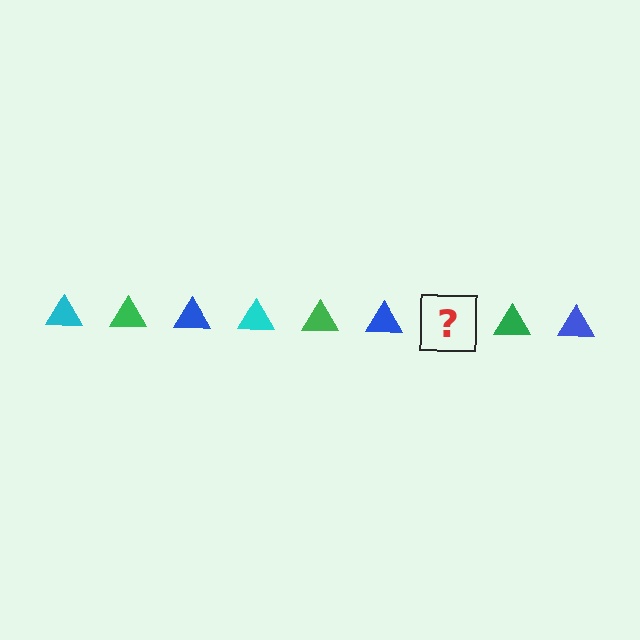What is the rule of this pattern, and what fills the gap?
The rule is that the pattern cycles through cyan, green, blue triangles. The gap should be filled with a cyan triangle.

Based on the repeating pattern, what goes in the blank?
The blank should be a cyan triangle.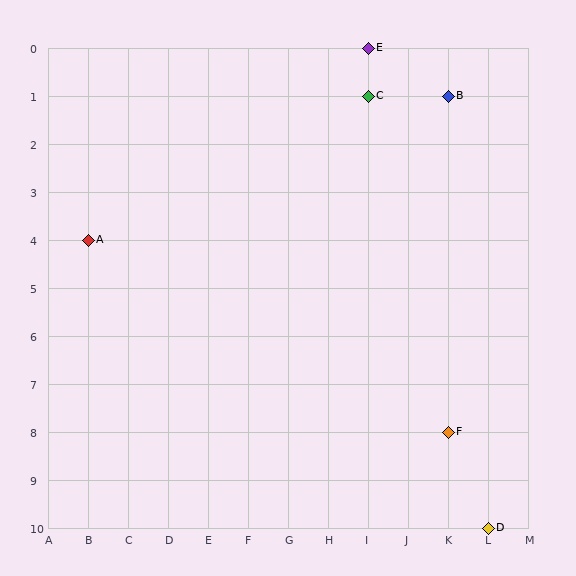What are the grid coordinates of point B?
Point B is at grid coordinates (K, 1).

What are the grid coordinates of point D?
Point D is at grid coordinates (L, 10).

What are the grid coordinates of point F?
Point F is at grid coordinates (K, 8).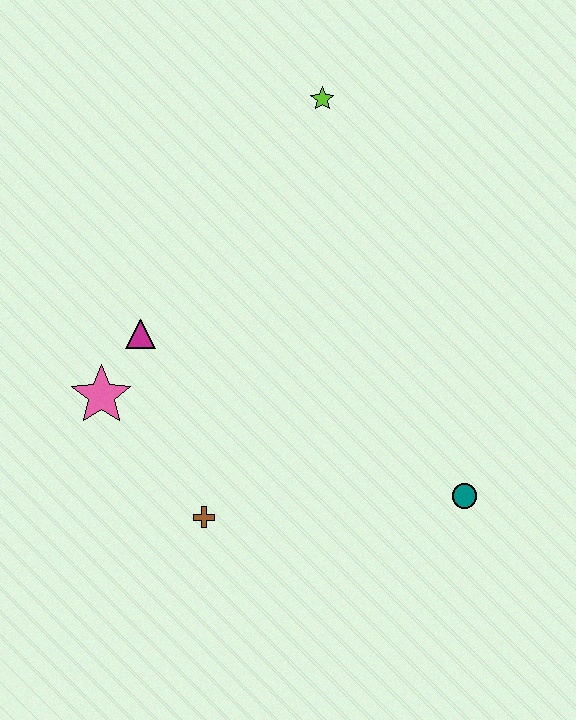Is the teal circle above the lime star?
No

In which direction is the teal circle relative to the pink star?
The teal circle is to the right of the pink star.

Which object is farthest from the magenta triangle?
The teal circle is farthest from the magenta triangle.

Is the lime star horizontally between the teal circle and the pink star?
Yes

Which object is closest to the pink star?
The magenta triangle is closest to the pink star.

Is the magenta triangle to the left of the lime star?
Yes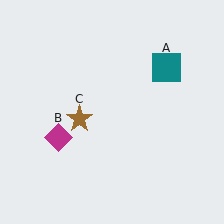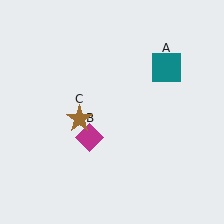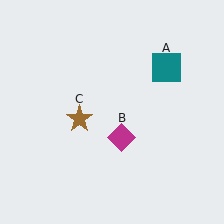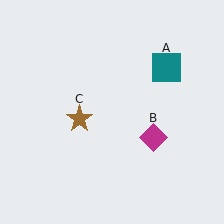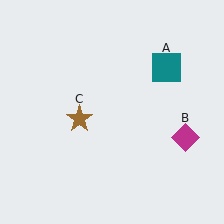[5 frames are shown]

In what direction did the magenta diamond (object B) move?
The magenta diamond (object B) moved right.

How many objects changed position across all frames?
1 object changed position: magenta diamond (object B).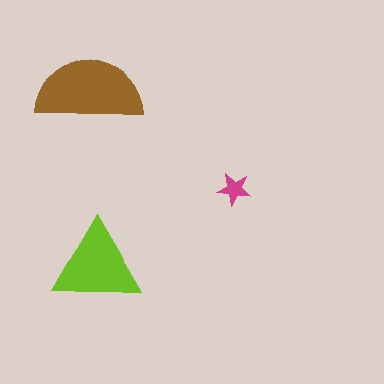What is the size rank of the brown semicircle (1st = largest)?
1st.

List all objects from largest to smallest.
The brown semicircle, the lime triangle, the magenta star.